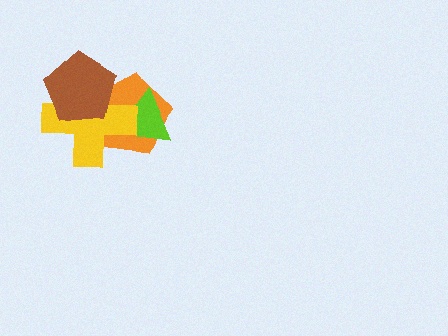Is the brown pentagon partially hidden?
No, no other shape covers it.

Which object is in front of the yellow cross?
The brown pentagon is in front of the yellow cross.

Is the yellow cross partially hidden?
Yes, it is partially covered by another shape.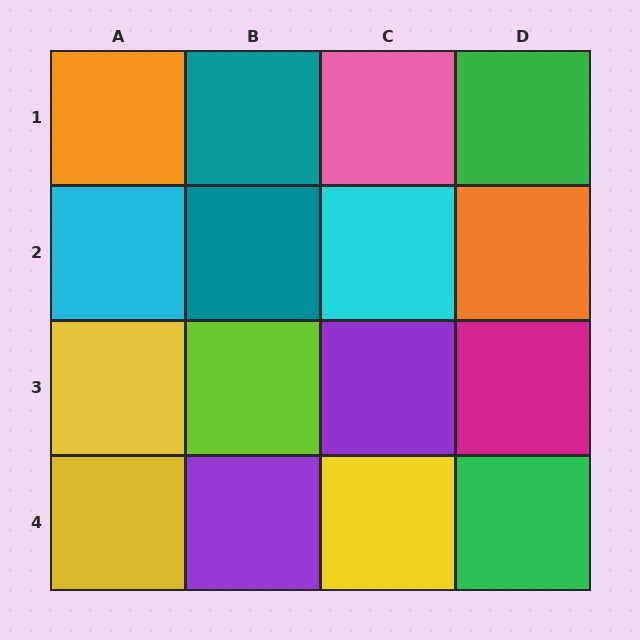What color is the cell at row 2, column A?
Cyan.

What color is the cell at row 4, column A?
Yellow.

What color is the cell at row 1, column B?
Teal.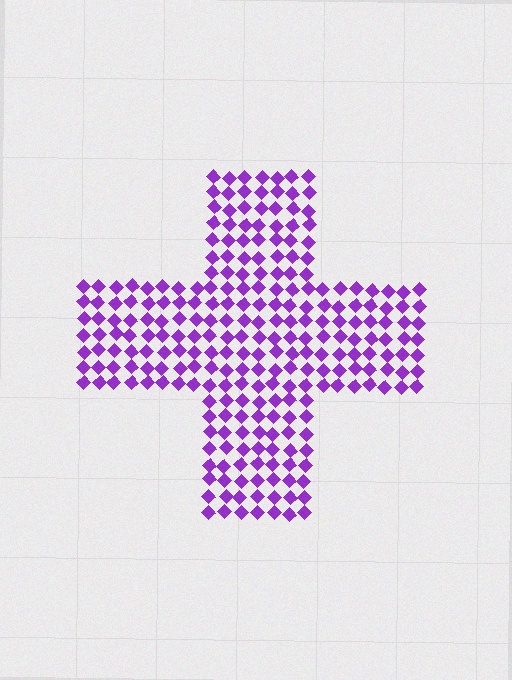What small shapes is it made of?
It is made of small diamonds.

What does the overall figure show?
The overall figure shows a cross.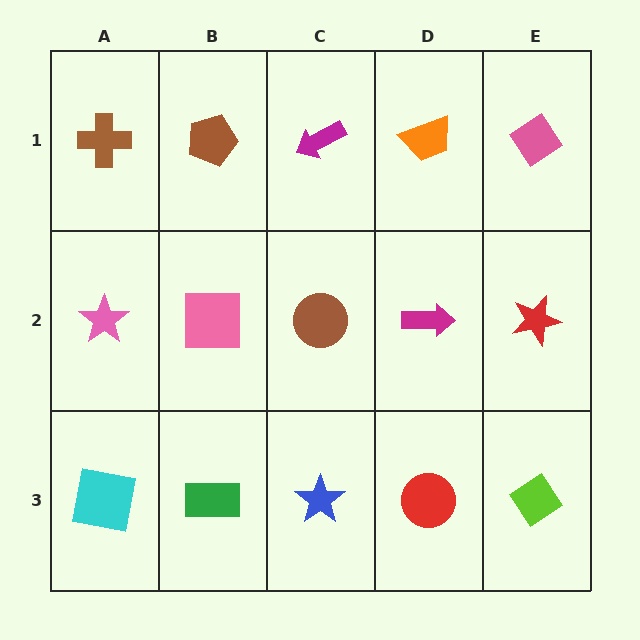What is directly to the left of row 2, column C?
A pink square.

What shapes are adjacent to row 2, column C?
A magenta arrow (row 1, column C), a blue star (row 3, column C), a pink square (row 2, column B), a magenta arrow (row 2, column D).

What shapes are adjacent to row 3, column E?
A red star (row 2, column E), a red circle (row 3, column D).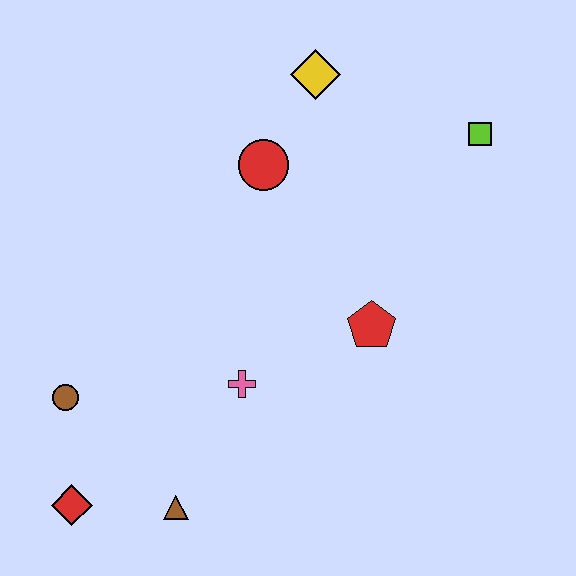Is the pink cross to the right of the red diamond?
Yes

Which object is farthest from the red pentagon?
The red diamond is farthest from the red pentagon.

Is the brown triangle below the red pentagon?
Yes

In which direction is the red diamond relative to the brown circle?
The red diamond is below the brown circle.